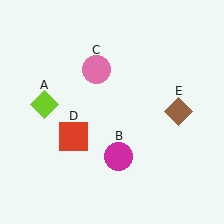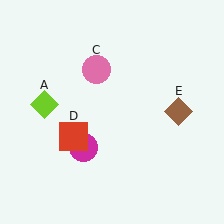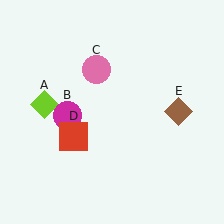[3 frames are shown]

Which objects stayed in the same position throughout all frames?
Lime diamond (object A) and pink circle (object C) and red square (object D) and brown diamond (object E) remained stationary.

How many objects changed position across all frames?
1 object changed position: magenta circle (object B).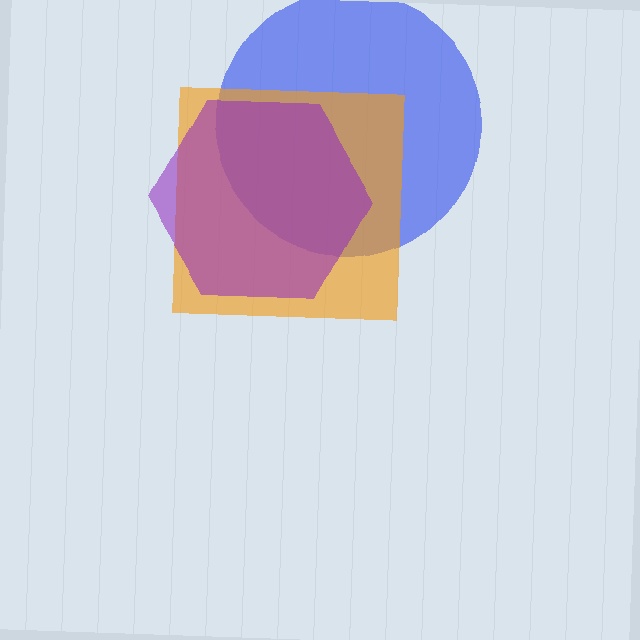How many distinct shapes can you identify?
There are 3 distinct shapes: a blue circle, an orange square, a purple hexagon.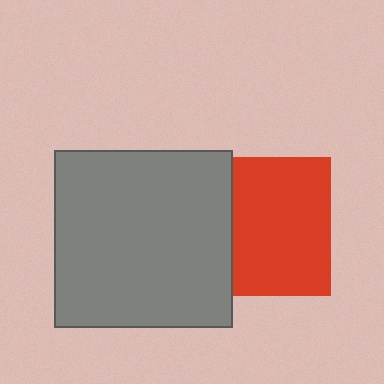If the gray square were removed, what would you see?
You would see the complete red square.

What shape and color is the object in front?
The object in front is a gray square.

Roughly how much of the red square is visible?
Most of it is visible (roughly 70%).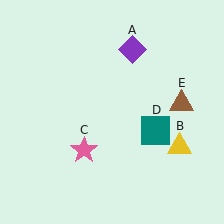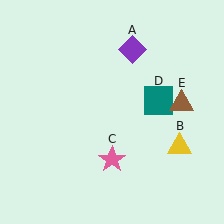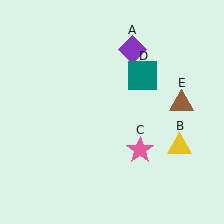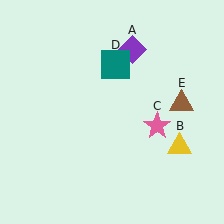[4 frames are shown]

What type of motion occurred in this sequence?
The pink star (object C), teal square (object D) rotated counterclockwise around the center of the scene.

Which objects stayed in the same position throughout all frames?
Purple diamond (object A) and yellow triangle (object B) and brown triangle (object E) remained stationary.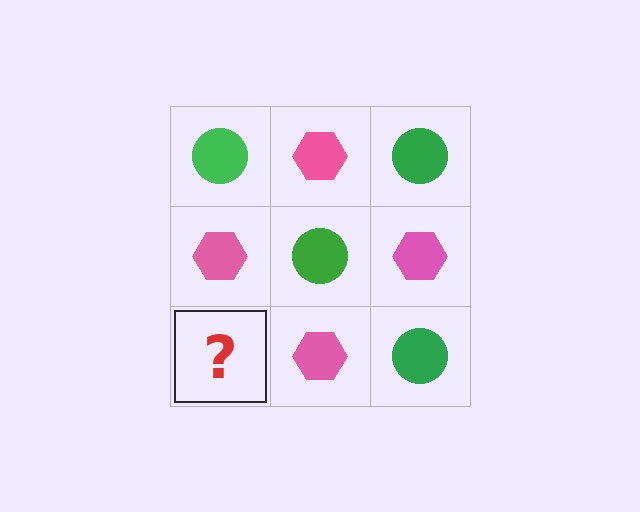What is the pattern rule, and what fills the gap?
The rule is that it alternates green circle and pink hexagon in a checkerboard pattern. The gap should be filled with a green circle.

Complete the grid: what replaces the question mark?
The question mark should be replaced with a green circle.